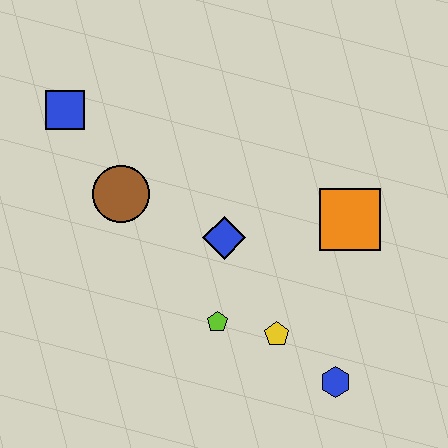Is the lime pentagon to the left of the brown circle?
No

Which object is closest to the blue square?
The brown circle is closest to the blue square.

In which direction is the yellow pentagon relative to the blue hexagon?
The yellow pentagon is to the left of the blue hexagon.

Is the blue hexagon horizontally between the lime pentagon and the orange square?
Yes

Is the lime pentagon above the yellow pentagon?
Yes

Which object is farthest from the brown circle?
The blue hexagon is farthest from the brown circle.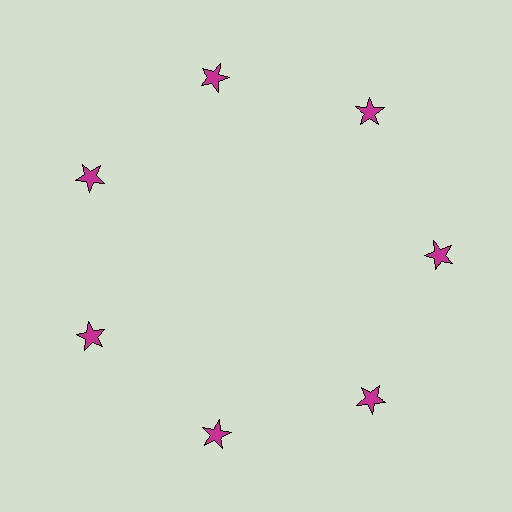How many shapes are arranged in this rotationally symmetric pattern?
There are 7 shapes, arranged in 7 groups of 1.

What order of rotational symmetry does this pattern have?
This pattern has 7-fold rotational symmetry.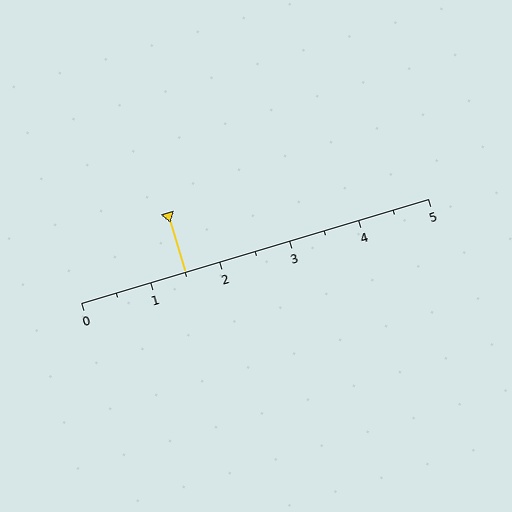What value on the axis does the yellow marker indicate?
The marker indicates approximately 1.5.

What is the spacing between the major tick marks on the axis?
The major ticks are spaced 1 apart.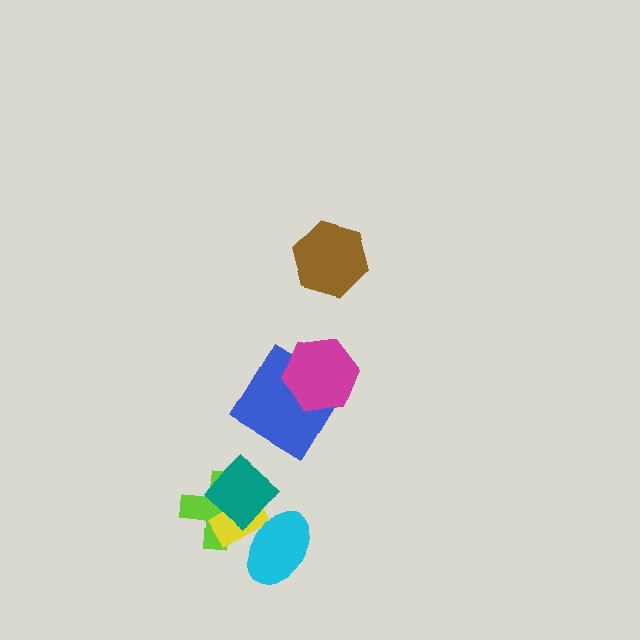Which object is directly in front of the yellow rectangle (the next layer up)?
The cyan ellipse is directly in front of the yellow rectangle.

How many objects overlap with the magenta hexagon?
1 object overlaps with the magenta hexagon.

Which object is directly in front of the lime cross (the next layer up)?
The yellow rectangle is directly in front of the lime cross.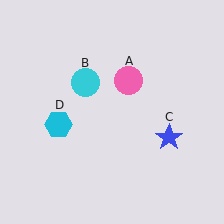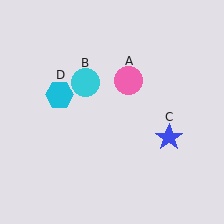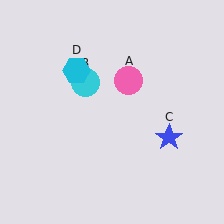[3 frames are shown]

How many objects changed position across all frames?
1 object changed position: cyan hexagon (object D).